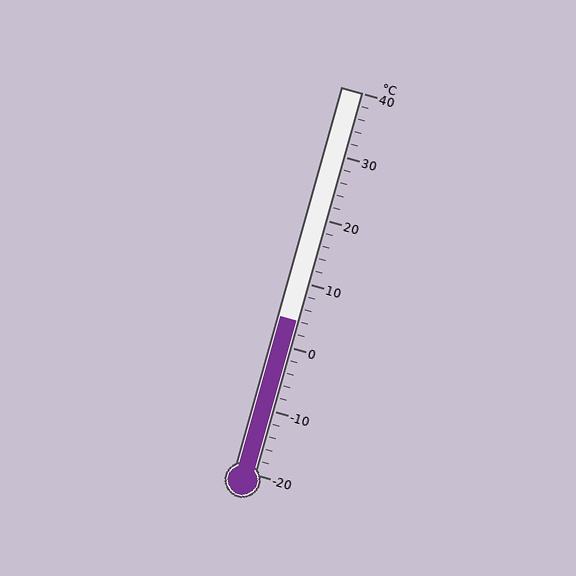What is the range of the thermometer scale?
The thermometer scale ranges from -20°C to 40°C.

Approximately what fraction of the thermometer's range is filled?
The thermometer is filled to approximately 40% of its range.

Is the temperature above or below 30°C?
The temperature is below 30°C.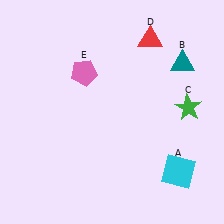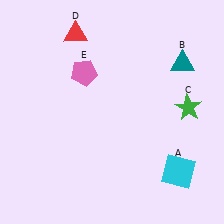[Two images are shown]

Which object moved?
The red triangle (D) moved left.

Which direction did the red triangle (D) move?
The red triangle (D) moved left.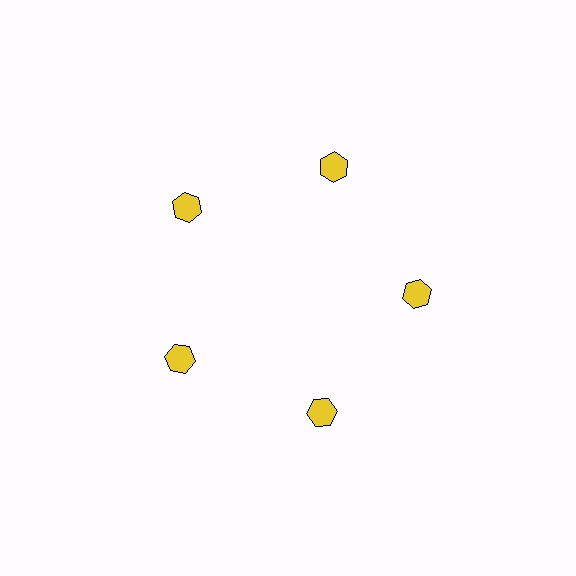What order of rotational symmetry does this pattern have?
This pattern has 5-fold rotational symmetry.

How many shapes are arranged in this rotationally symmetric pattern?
There are 5 shapes, arranged in 5 groups of 1.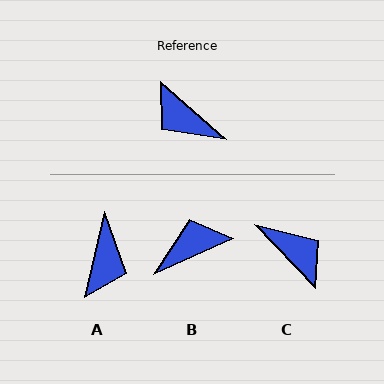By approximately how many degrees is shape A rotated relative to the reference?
Approximately 119 degrees counter-clockwise.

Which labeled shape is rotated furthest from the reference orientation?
C, about 175 degrees away.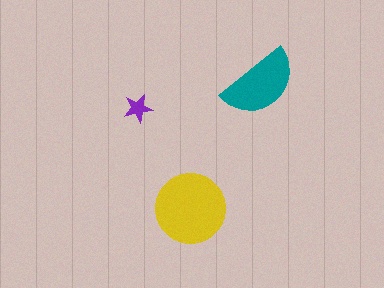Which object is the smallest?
The purple star.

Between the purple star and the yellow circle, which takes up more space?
The yellow circle.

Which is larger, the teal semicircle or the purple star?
The teal semicircle.